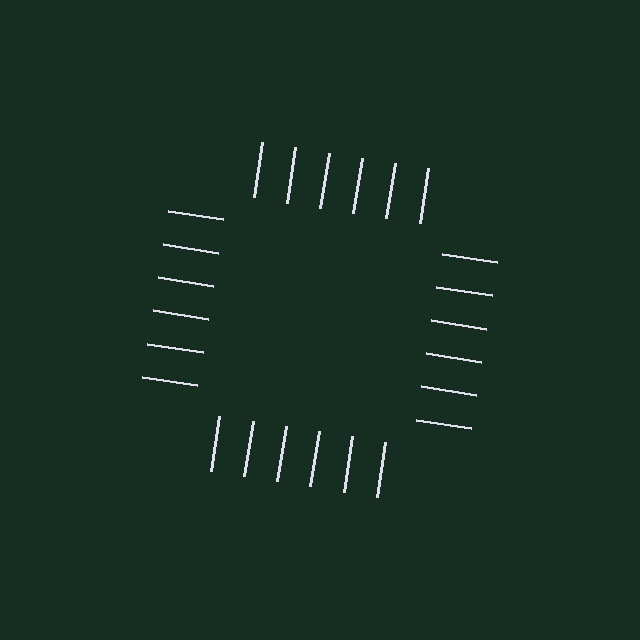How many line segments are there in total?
24 — 6 along each of the 4 edges.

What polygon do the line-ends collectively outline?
An illusory square — the line segments terminate on its edges but no continuous stroke is drawn.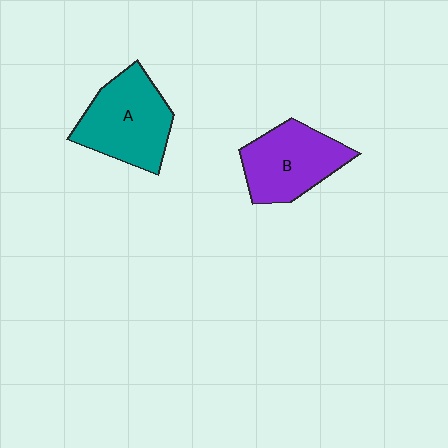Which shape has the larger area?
Shape A (teal).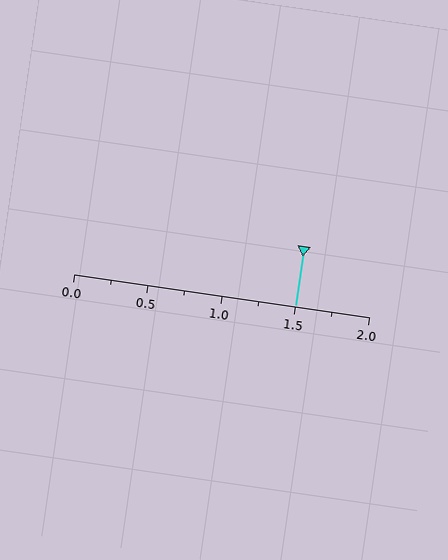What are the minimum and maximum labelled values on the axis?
The axis runs from 0.0 to 2.0.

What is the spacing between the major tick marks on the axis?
The major ticks are spaced 0.5 apart.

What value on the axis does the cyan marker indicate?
The marker indicates approximately 1.5.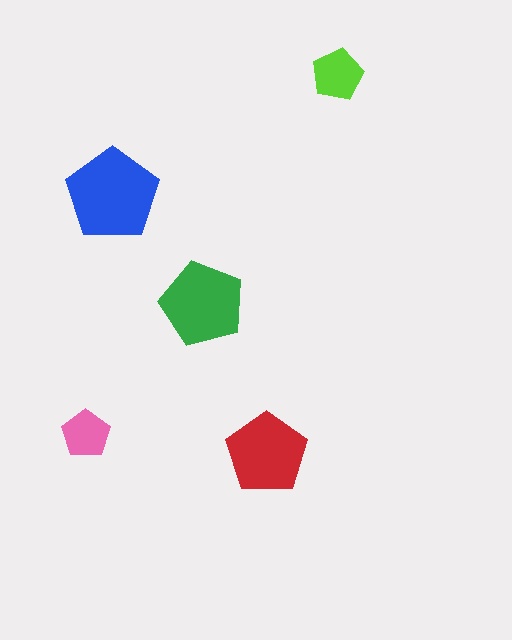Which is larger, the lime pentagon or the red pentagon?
The red one.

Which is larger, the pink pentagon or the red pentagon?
The red one.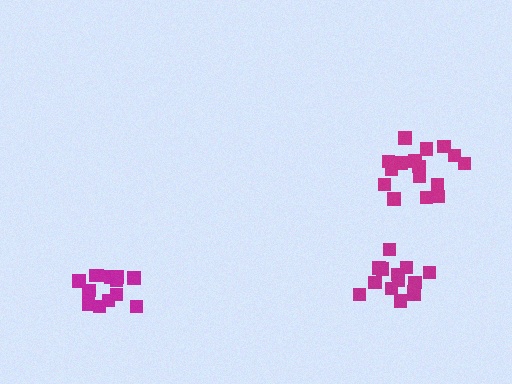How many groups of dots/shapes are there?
There are 3 groups.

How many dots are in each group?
Group 1: 13 dots, Group 2: 14 dots, Group 3: 16 dots (43 total).